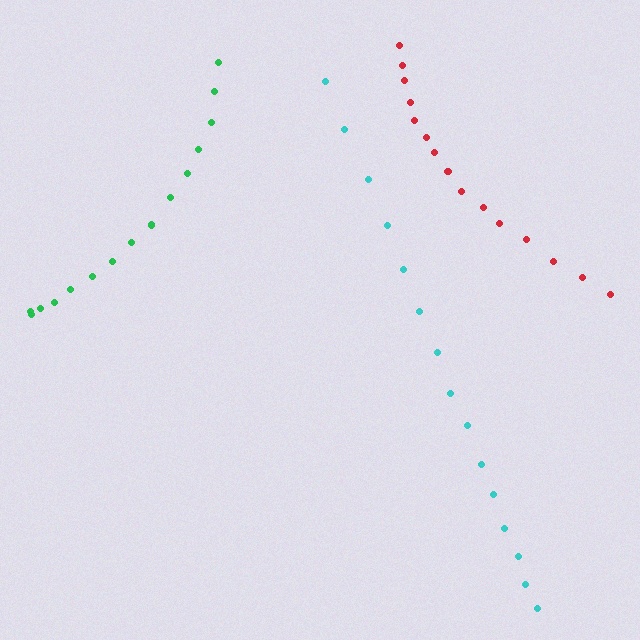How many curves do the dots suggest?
There are 3 distinct paths.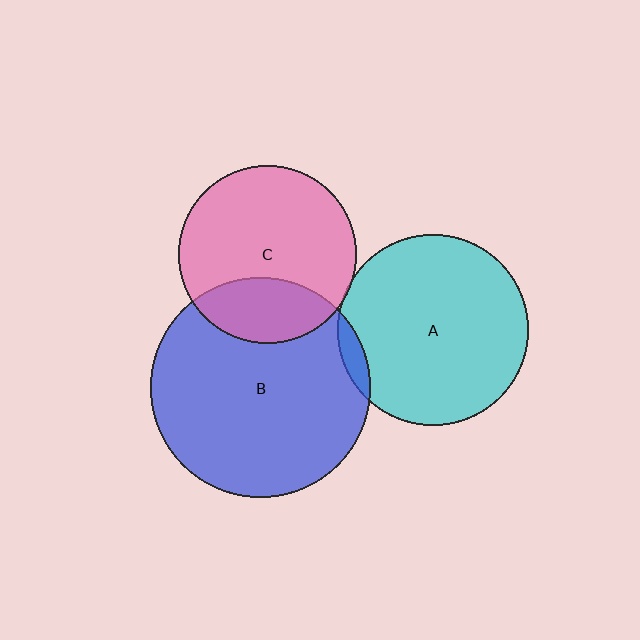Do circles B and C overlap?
Yes.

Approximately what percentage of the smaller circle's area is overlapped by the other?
Approximately 25%.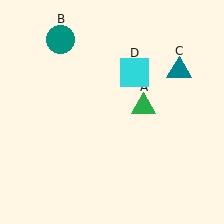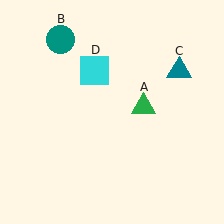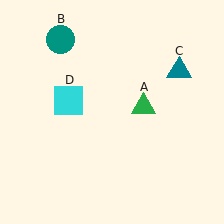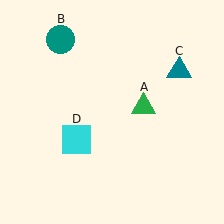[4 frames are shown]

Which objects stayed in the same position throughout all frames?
Green triangle (object A) and teal circle (object B) and teal triangle (object C) remained stationary.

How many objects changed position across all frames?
1 object changed position: cyan square (object D).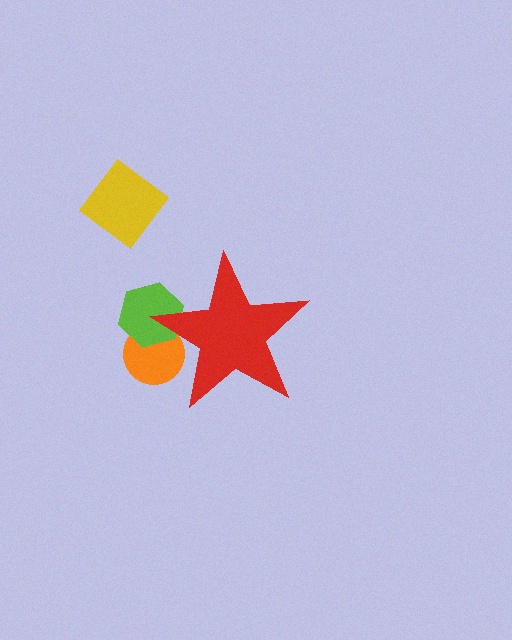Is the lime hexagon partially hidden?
Yes, the lime hexagon is partially hidden behind the red star.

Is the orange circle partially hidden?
Yes, the orange circle is partially hidden behind the red star.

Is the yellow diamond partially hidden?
No, the yellow diamond is fully visible.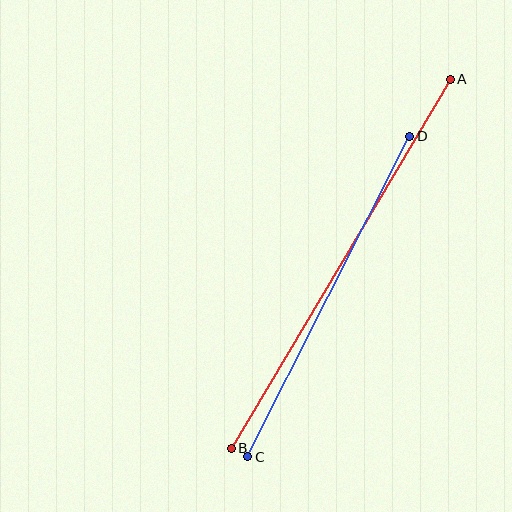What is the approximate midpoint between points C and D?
The midpoint is at approximately (329, 297) pixels.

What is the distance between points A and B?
The distance is approximately 429 pixels.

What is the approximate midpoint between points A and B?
The midpoint is at approximately (341, 264) pixels.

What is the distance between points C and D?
The distance is approximately 359 pixels.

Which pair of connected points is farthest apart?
Points A and B are farthest apart.